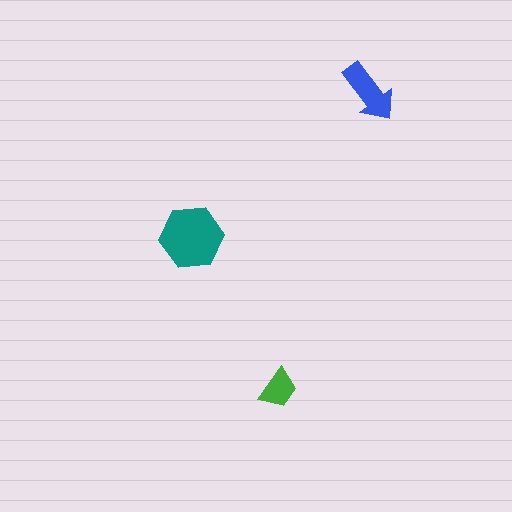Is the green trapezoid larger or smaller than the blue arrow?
Smaller.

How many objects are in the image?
There are 3 objects in the image.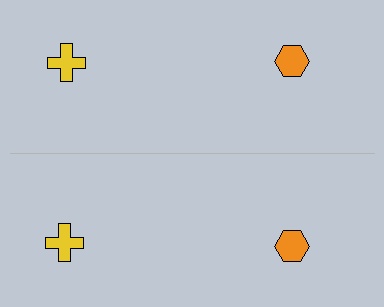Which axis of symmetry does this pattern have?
The pattern has a horizontal axis of symmetry running through the center of the image.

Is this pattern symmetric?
Yes, this pattern has bilateral (reflection) symmetry.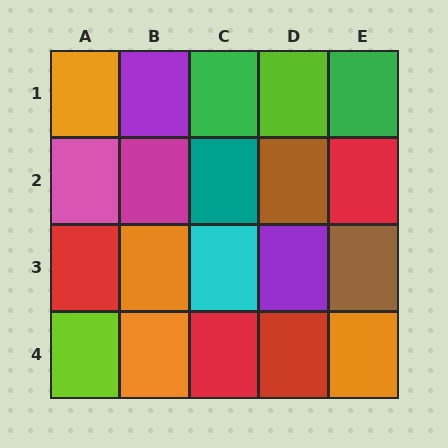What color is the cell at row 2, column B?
Magenta.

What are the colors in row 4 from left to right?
Lime, orange, red, red, orange.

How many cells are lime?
2 cells are lime.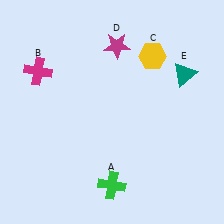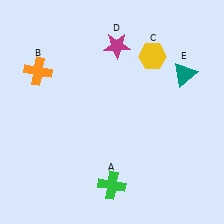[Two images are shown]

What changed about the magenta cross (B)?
In Image 1, B is magenta. In Image 2, it changed to orange.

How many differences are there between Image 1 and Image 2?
There is 1 difference between the two images.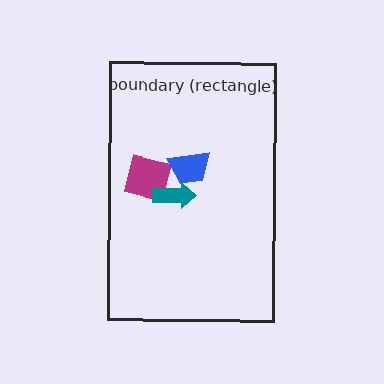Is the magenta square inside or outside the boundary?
Inside.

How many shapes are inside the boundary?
3 inside, 0 outside.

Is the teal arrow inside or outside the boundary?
Inside.